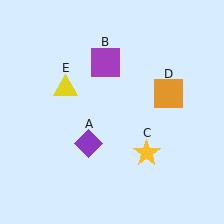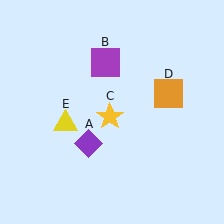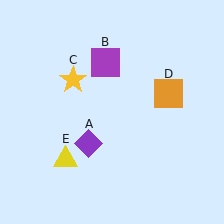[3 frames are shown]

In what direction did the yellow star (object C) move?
The yellow star (object C) moved up and to the left.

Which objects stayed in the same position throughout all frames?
Purple diamond (object A) and purple square (object B) and orange square (object D) remained stationary.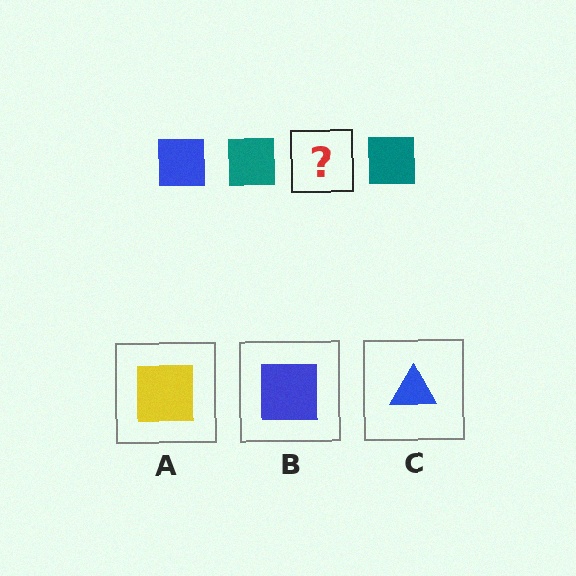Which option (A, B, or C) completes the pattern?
B.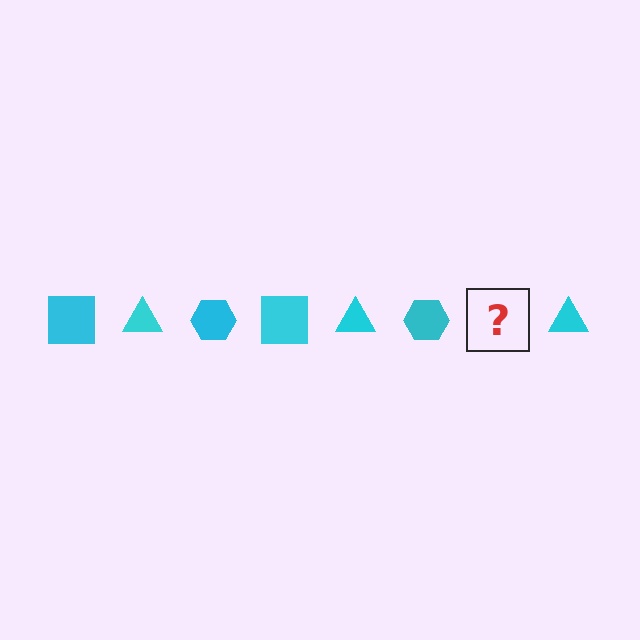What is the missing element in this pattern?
The missing element is a cyan square.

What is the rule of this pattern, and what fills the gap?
The rule is that the pattern cycles through square, triangle, hexagon shapes in cyan. The gap should be filled with a cyan square.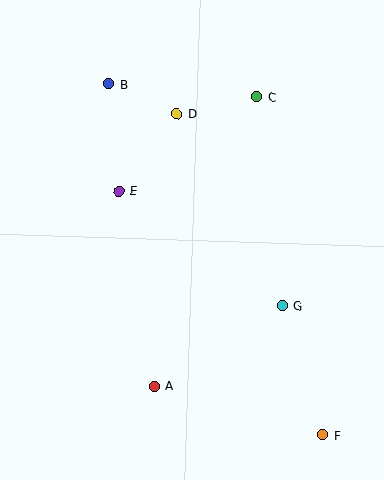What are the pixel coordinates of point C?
Point C is at (257, 97).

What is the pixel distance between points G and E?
The distance between G and E is 200 pixels.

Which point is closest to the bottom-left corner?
Point A is closest to the bottom-left corner.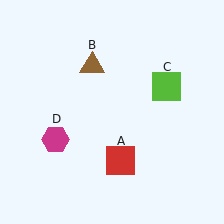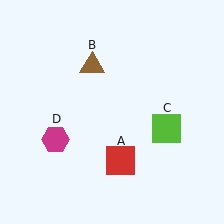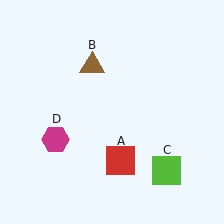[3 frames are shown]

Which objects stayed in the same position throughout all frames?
Red square (object A) and brown triangle (object B) and magenta hexagon (object D) remained stationary.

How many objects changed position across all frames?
1 object changed position: lime square (object C).